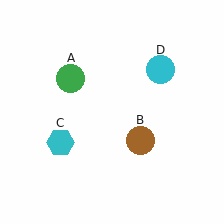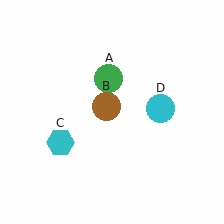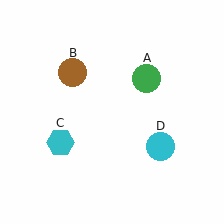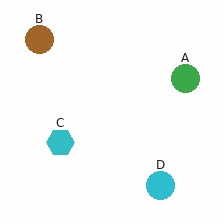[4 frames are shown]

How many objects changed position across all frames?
3 objects changed position: green circle (object A), brown circle (object B), cyan circle (object D).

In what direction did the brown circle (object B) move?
The brown circle (object B) moved up and to the left.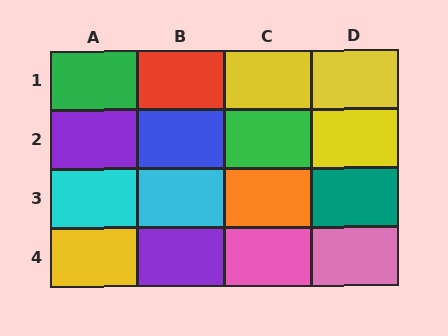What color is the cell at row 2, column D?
Yellow.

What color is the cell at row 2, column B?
Blue.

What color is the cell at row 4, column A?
Yellow.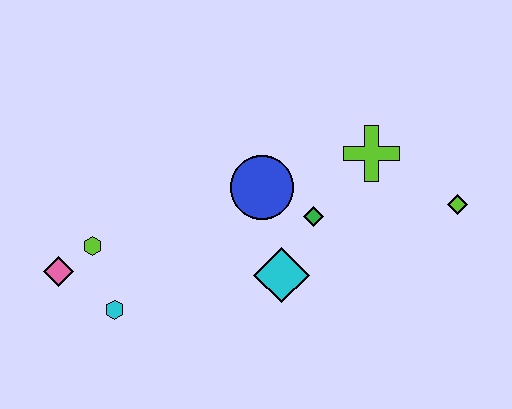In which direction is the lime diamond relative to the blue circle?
The lime diamond is to the right of the blue circle.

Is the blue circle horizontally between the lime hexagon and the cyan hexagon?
No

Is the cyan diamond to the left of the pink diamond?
No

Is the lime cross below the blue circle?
No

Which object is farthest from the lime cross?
The pink diamond is farthest from the lime cross.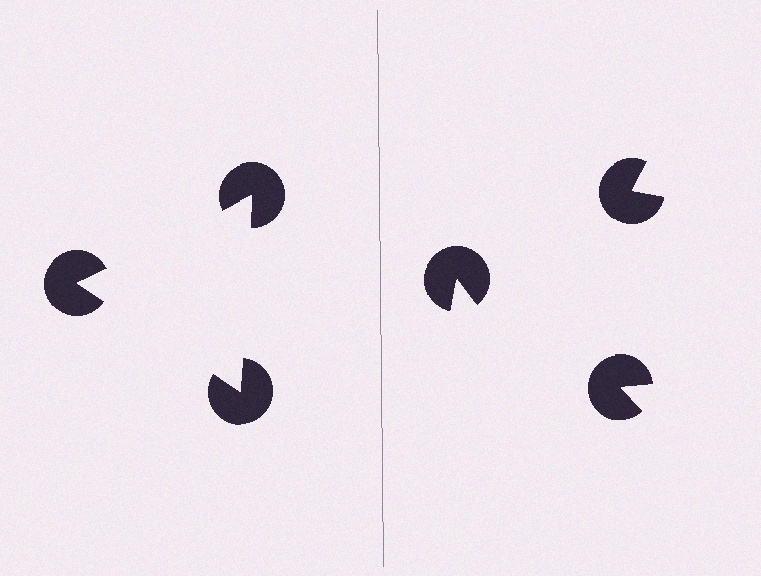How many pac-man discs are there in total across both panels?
6 — 3 on each side.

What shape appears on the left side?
An illusory triangle.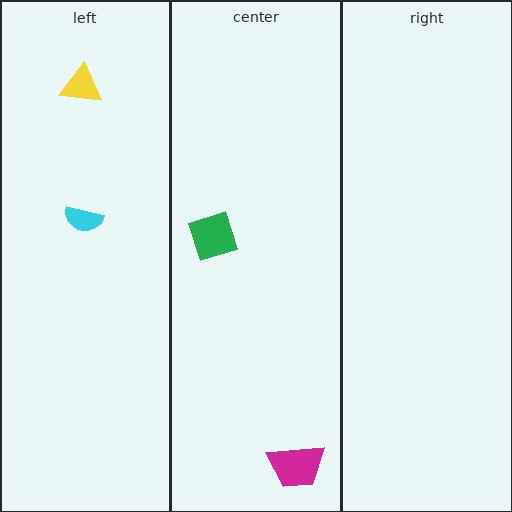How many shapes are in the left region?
2.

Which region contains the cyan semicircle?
The left region.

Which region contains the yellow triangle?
The left region.